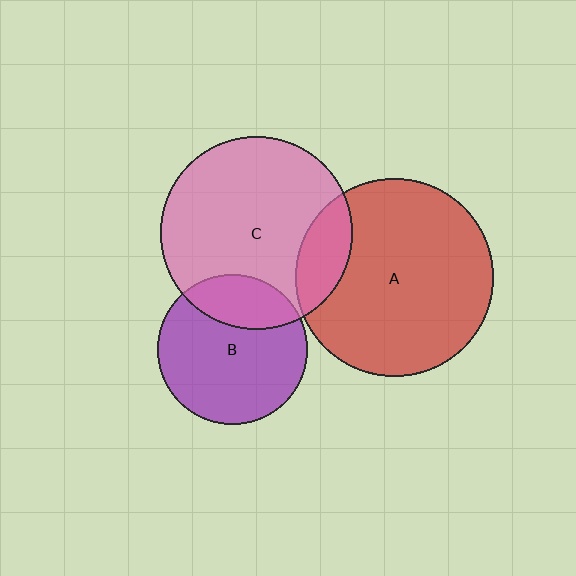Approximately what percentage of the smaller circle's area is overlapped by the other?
Approximately 15%.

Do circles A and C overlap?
Yes.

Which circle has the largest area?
Circle A (red).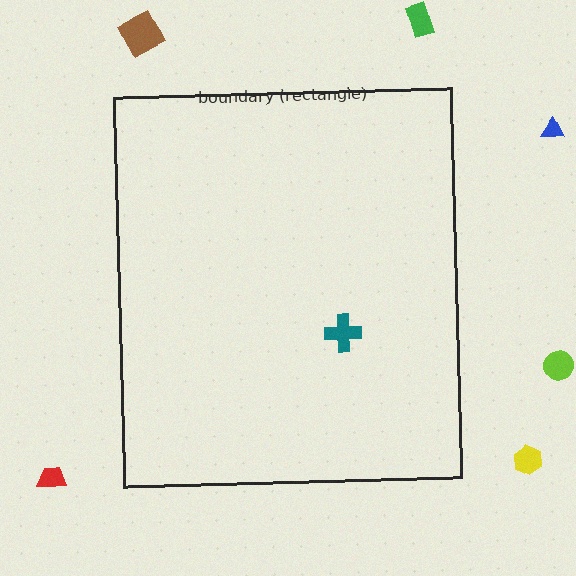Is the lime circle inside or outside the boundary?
Outside.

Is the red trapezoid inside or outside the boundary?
Outside.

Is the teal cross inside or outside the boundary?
Inside.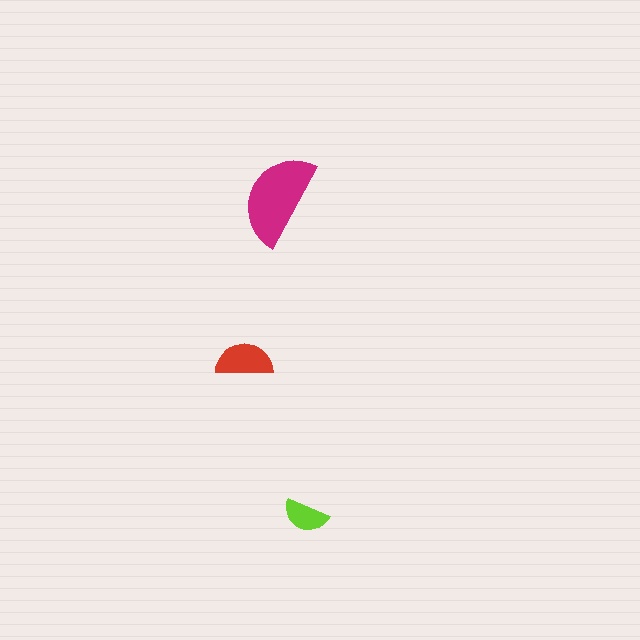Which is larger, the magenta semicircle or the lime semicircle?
The magenta one.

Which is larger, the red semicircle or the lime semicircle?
The red one.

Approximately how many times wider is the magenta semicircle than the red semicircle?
About 1.5 times wider.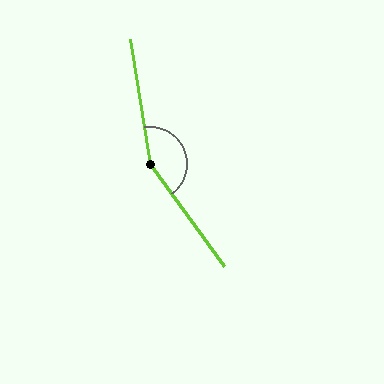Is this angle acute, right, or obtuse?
It is obtuse.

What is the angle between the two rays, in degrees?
Approximately 153 degrees.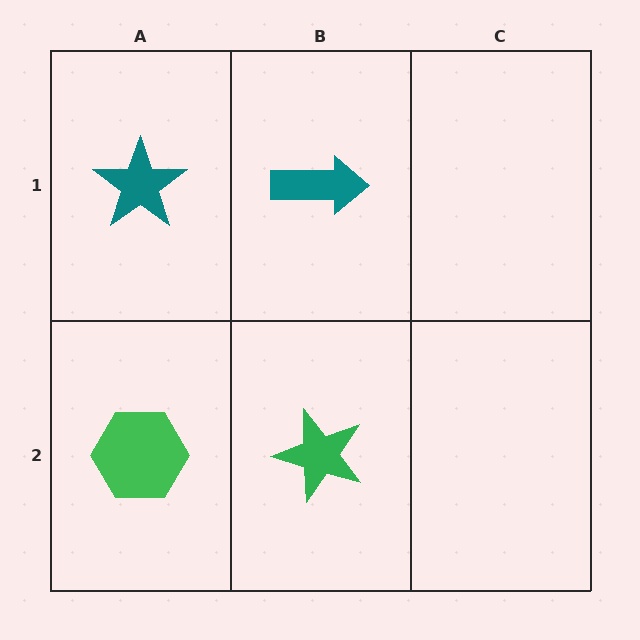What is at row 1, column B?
A teal arrow.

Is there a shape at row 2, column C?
No, that cell is empty.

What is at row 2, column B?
A green star.